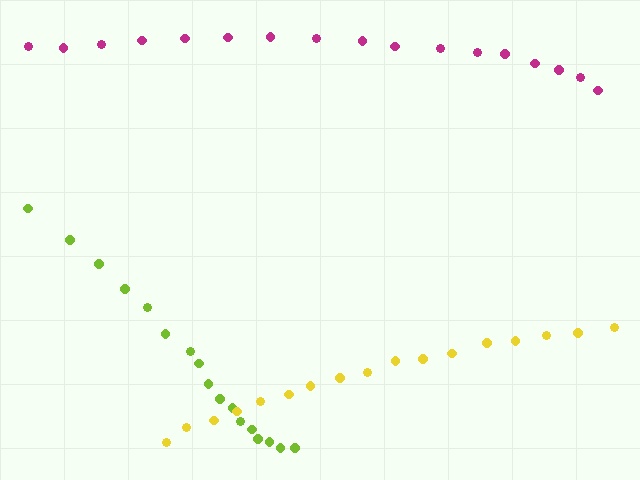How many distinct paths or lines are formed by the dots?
There are 3 distinct paths.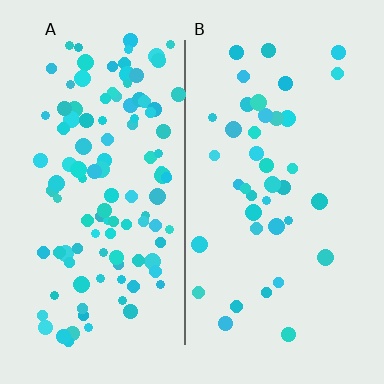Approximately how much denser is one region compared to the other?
Approximately 2.9× — region A over region B.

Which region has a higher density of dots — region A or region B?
A (the left).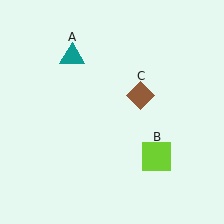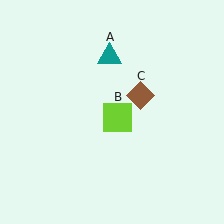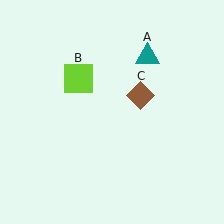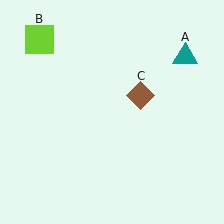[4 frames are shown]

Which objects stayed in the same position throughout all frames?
Brown diamond (object C) remained stationary.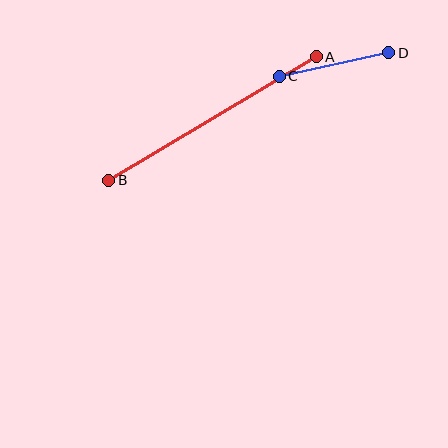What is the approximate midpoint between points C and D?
The midpoint is at approximately (334, 65) pixels.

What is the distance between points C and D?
The distance is approximately 112 pixels.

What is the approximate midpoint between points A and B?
The midpoint is at approximately (212, 119) pixels.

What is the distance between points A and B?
The distance is approximately 241 pixels.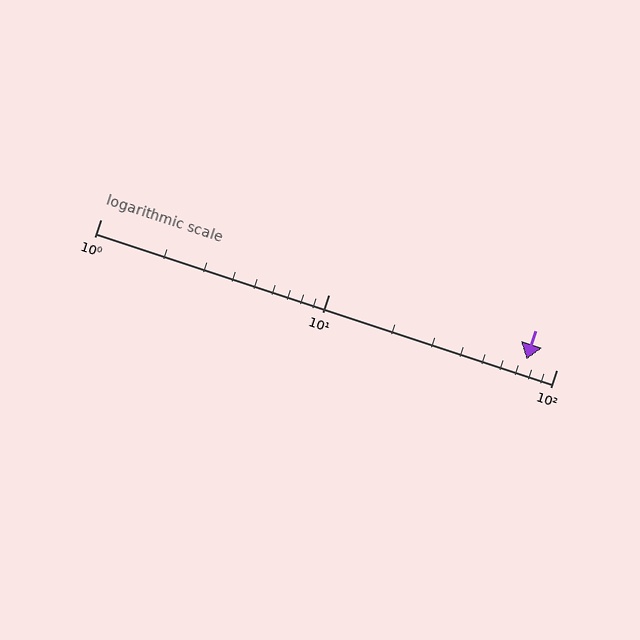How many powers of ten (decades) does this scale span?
The scale spans 2 decades, from 1 to 100.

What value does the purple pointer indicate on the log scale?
The pointer indicates approximately 74.